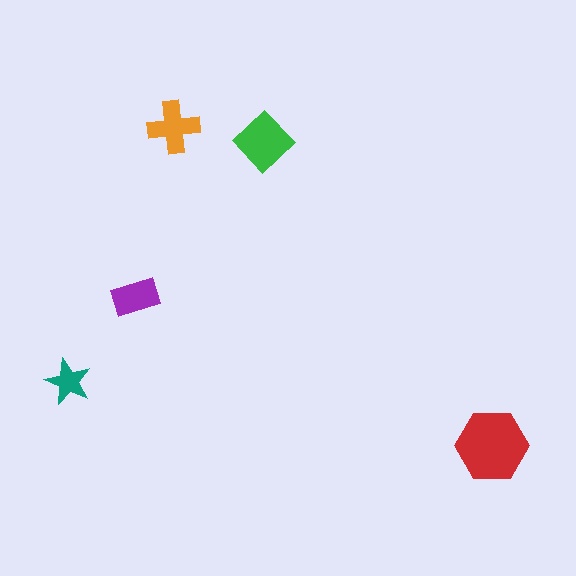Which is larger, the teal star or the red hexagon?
The red hexagon.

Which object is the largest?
The red hexagon.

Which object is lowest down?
The red hexagon is bottommost.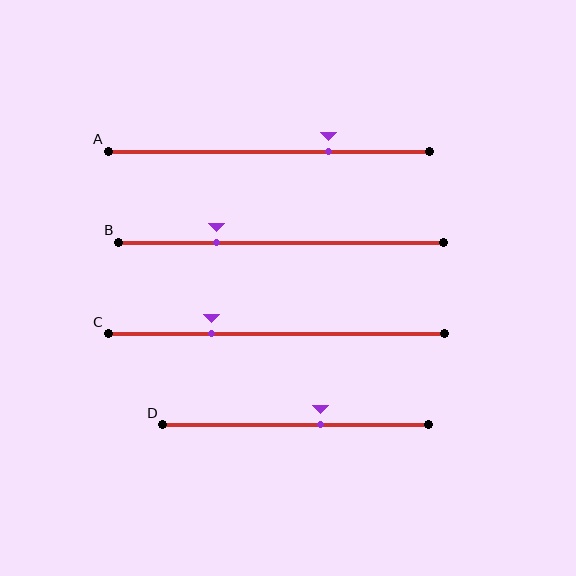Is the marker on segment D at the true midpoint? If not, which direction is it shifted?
No, the marker on segment D is shifted to the right by about 9% of the segment length.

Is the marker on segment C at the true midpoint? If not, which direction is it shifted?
No, the marker on segment C is shifted to the left by about 19% of the segment length.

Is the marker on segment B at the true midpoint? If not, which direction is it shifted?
No, the marker on segment B is shifted to the left by about 20% of the segment length.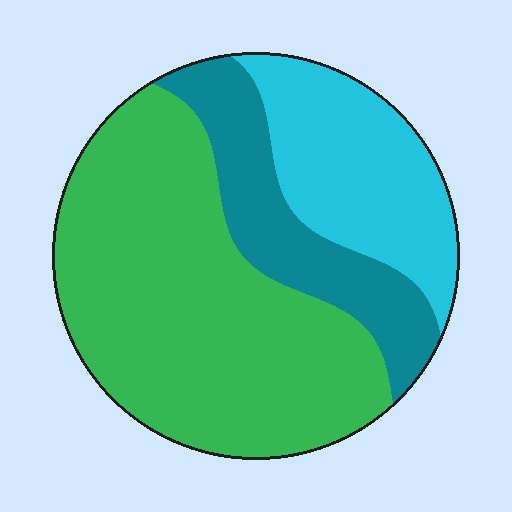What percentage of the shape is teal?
Teal takes up less than a quarter of the shape.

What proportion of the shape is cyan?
Cyan covers 24% of the shape.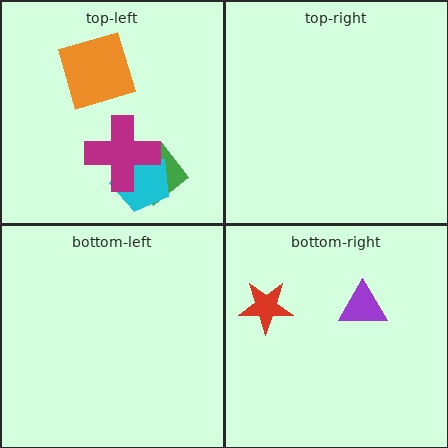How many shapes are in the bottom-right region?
2.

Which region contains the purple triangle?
The bottom-right region.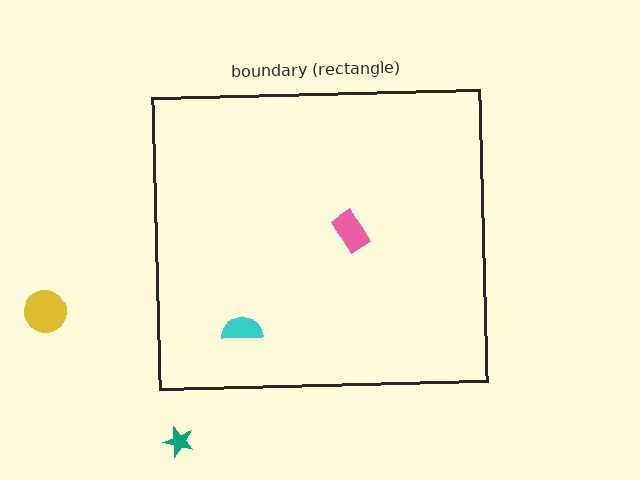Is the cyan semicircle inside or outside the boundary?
Inside.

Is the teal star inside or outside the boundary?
Outside.